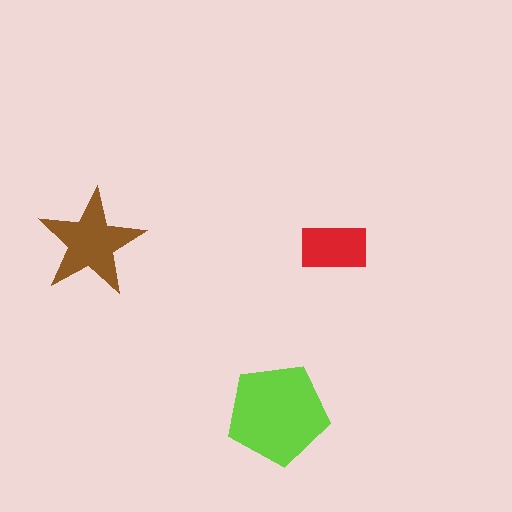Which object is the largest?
The lime pentagon.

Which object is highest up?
The brown star is topmost.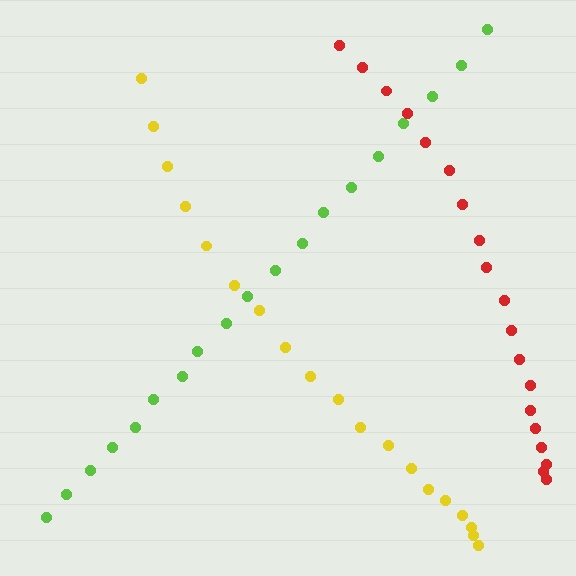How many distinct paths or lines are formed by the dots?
There are 3 distinct paths.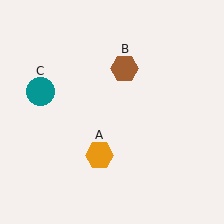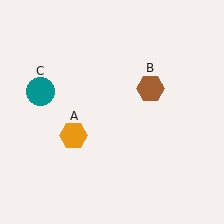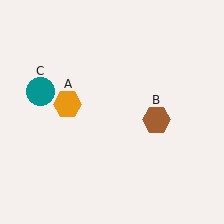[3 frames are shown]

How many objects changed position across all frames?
2 objects changed position: orange hexagon (object A), brown hexagon (object B).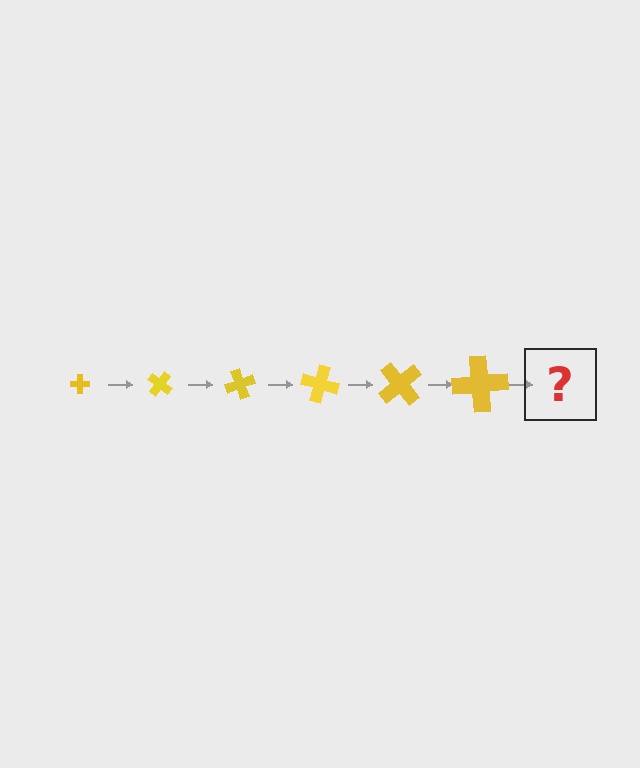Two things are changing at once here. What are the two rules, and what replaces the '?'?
The two rules are that the cross grows larger each step and it rotates 35 degrees each step. The '?' should be a cross, larger than the previous one and rotated 210 degrees from the start.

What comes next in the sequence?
The next element should be a cross, larger than the previous one and rotated 210 degrees from the start.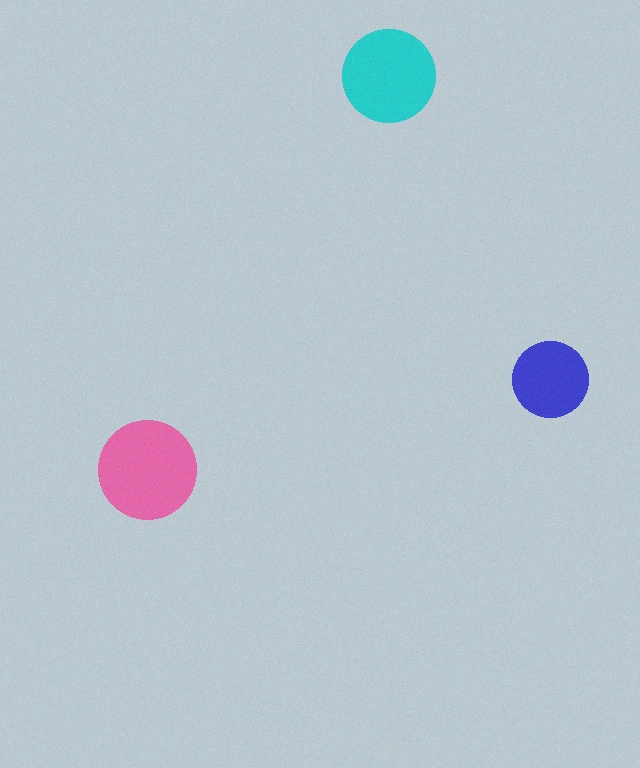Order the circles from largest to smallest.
the pink one, the cyan one, the blue one.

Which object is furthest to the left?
The pink circle is leftmost.